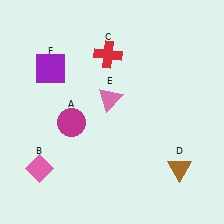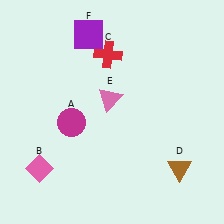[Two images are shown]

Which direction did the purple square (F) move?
The purple square (F) moved right.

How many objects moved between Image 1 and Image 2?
1 object moved between the two images.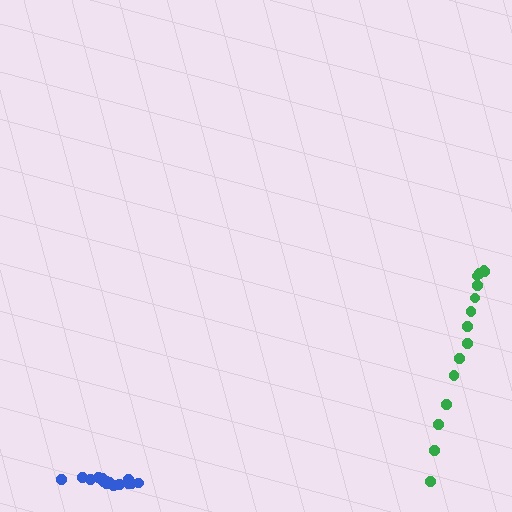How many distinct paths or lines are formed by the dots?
There are 2 distinct paths.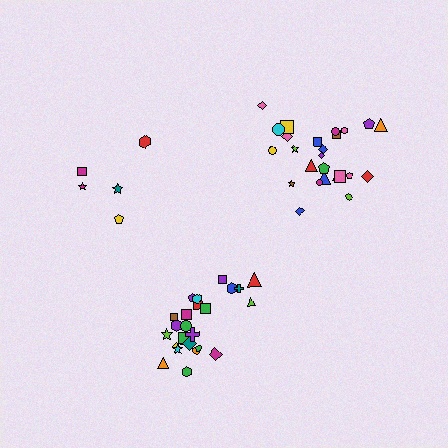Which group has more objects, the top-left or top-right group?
The top-right group.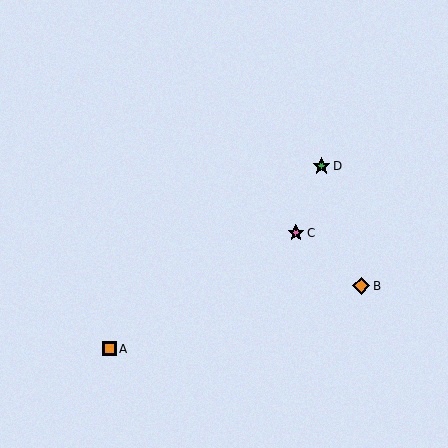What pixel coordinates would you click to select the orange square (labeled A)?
Click at (109, 349) to select the orange square A.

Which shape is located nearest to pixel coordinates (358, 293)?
The orange diamond (labeled B) at (361, 286) is nearest to that location.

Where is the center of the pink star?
The center of the pink star is at (296, 233).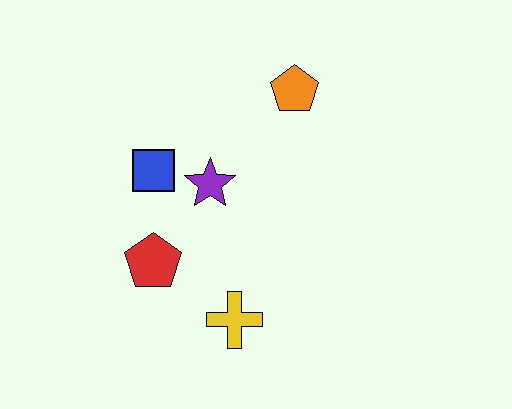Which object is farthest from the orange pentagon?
The yellow cross is farthest from the orange pentagon.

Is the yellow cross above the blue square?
No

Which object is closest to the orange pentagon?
The purple star is closest to the orange pentagon.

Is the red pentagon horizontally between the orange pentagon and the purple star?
No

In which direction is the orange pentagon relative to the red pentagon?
The orange pentagon is above the red pentagon.